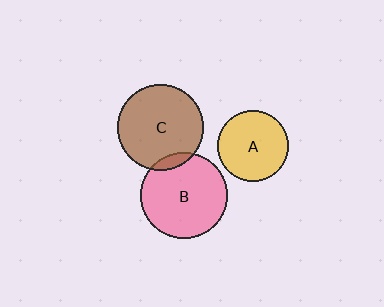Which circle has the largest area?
Circle B (pink).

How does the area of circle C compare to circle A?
Approximately 1.5 times.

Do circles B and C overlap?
Yes.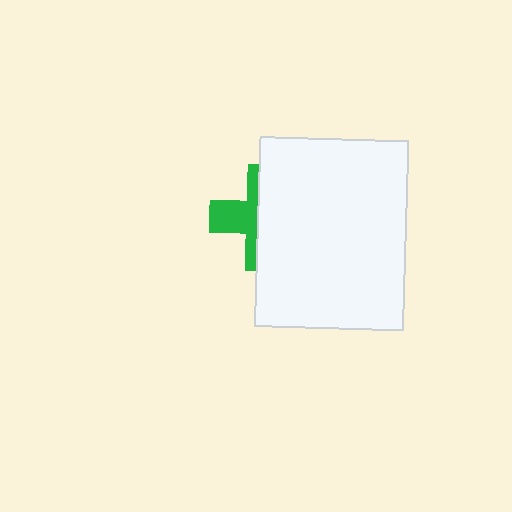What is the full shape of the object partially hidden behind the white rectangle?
The partially hidden object is a green cross.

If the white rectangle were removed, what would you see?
You would see the complete green cross.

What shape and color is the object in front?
The object in front is a white rectangle.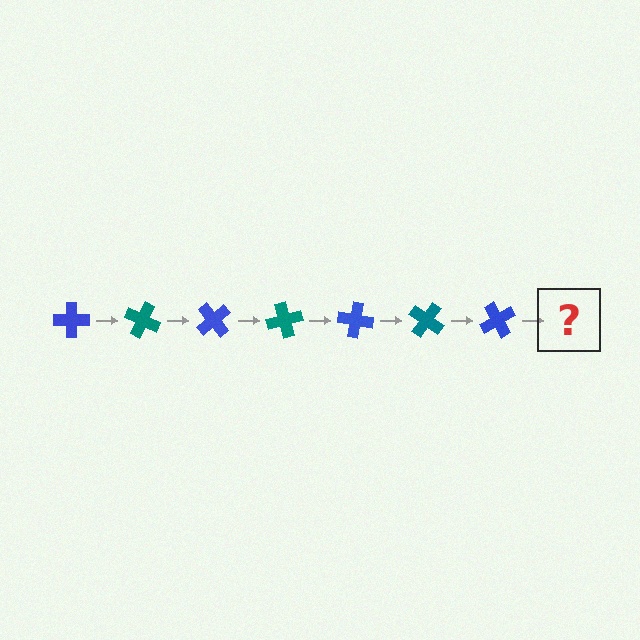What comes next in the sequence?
The next element should be a teal cross, rotated 175 degrees from the start.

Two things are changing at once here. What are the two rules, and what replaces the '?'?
The two rules are that it rotates 25 degrees each step and the color cycles through blue and teal. The '?' should be a teal cross, rotated 175 degrees from the start.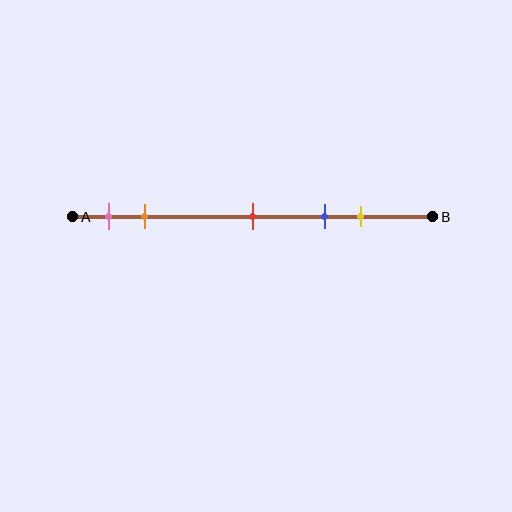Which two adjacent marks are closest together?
The pink and orange marks are the closest adjacent pair.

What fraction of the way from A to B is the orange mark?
The orange mark is approximately 20% (0.2) of the way from A to B.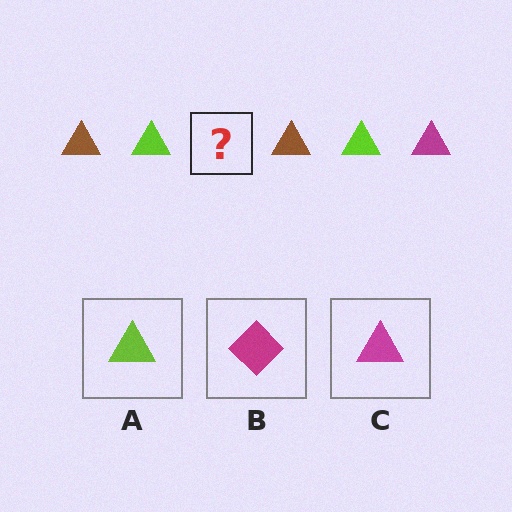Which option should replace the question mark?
Option C.